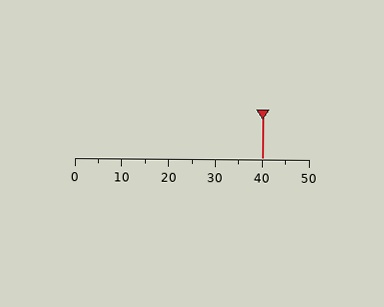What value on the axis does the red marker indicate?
The marker indicates approximately 40.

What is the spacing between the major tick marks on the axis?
The major ticks are spaced 10 apart.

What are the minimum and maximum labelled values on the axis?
The axis runs from 0 to 50.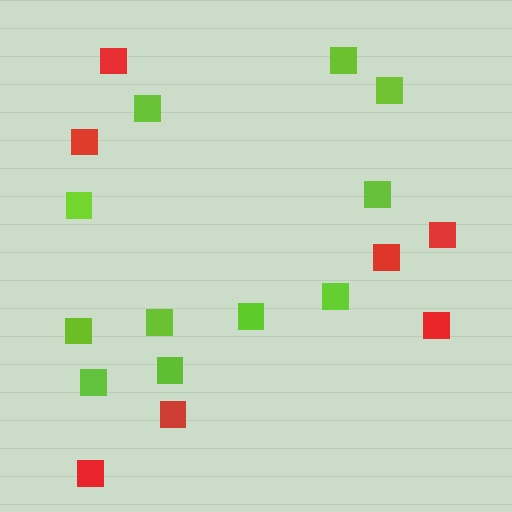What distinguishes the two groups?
There are 2 groups: one group of red squares (7) and one group of lime squares (11).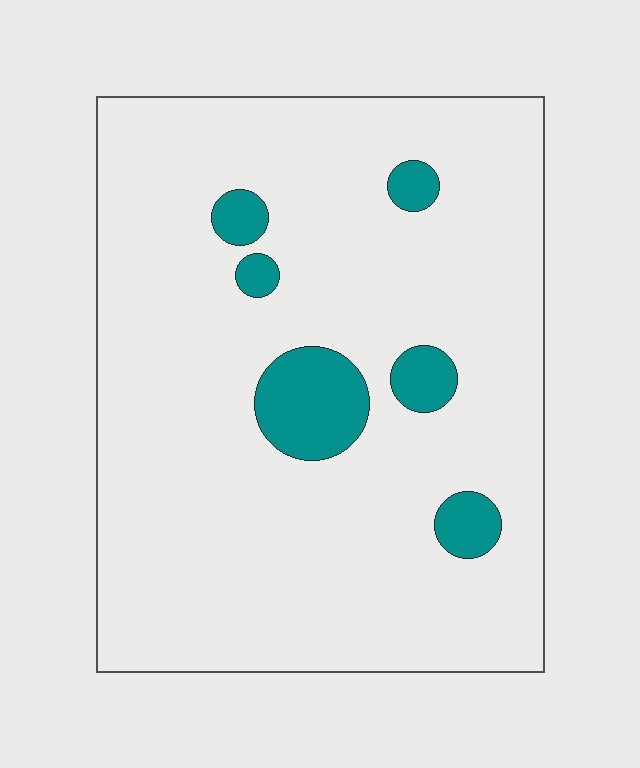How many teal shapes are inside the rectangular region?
6.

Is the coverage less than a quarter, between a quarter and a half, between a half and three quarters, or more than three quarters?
Less than a quarter.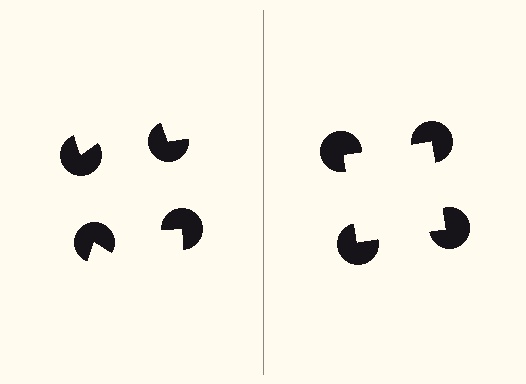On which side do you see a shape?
An illusory square appears on the right side. On the left side the wedge cuts are rotated, so no coherent shape forms.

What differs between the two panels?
The pac-man discs are positioned identically on both sides; only the wedge orientations differ. On the right they align to a square; on the left they are misaligned.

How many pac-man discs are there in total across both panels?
8 — 4 on each side.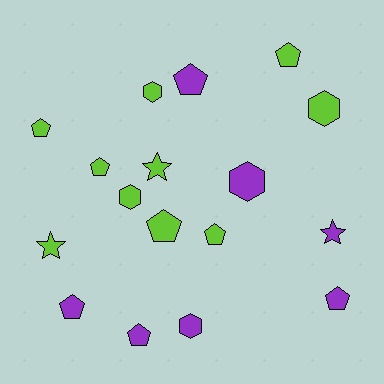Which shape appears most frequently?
Pentagon, with 9 objects.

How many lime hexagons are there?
There are 3 lime hexagons.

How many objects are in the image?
There are 17 objects.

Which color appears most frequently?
Lime, with 10 objects.